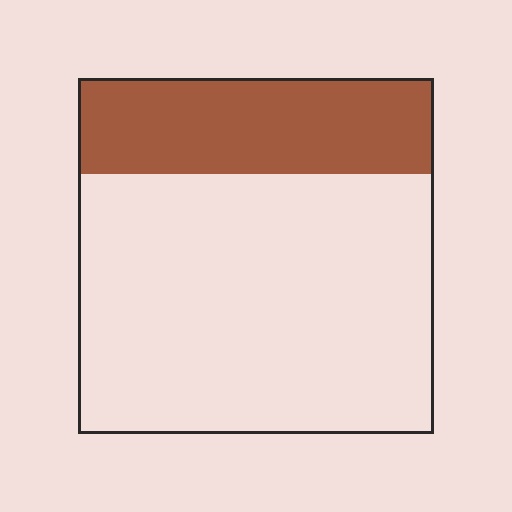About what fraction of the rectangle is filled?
About one quarter (1/4).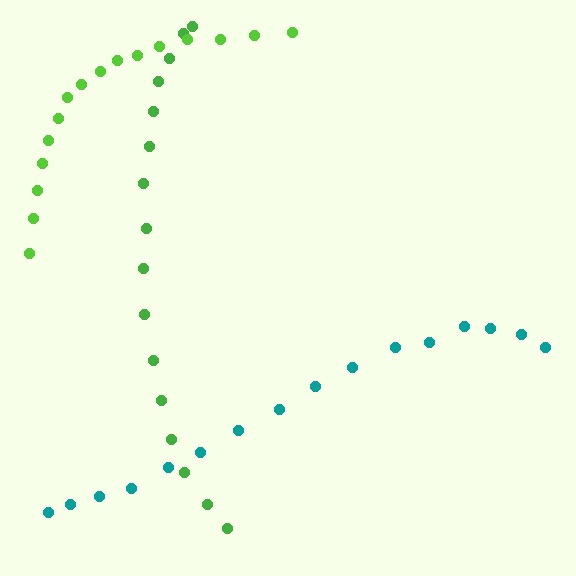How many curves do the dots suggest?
There are 3 distinct paths.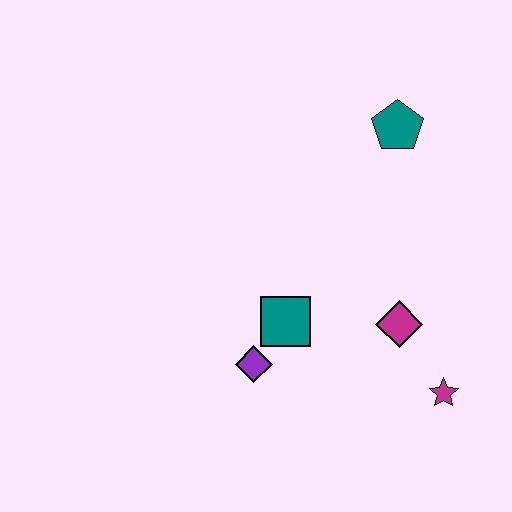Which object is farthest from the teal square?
The teal pentagon is farthest from the teal square.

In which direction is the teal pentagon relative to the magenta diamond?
The teal pentagon is above the magenta diamond.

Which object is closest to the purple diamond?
The teal square is closest to the purple diamond.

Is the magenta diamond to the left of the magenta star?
Yes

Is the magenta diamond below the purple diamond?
No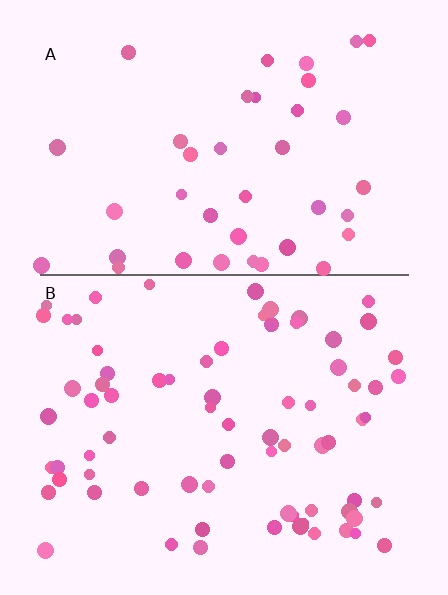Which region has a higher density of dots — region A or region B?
B (the bottom).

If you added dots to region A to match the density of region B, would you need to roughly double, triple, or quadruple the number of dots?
Approximately double.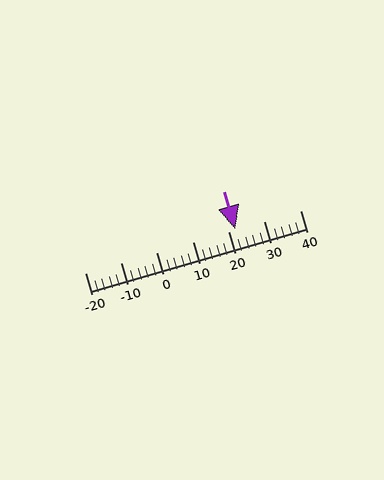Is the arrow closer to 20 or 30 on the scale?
The arrow is closer to 20.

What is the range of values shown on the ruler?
The ruler shows values from -20 to 40.